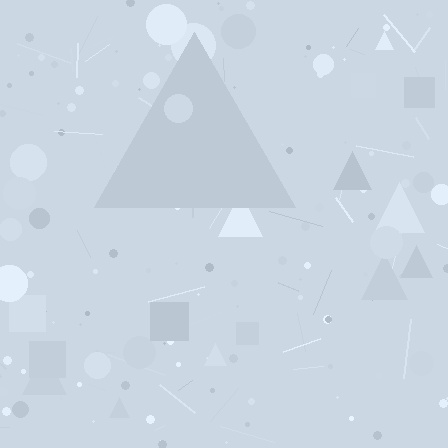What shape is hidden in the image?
A triangle is hidden in the image.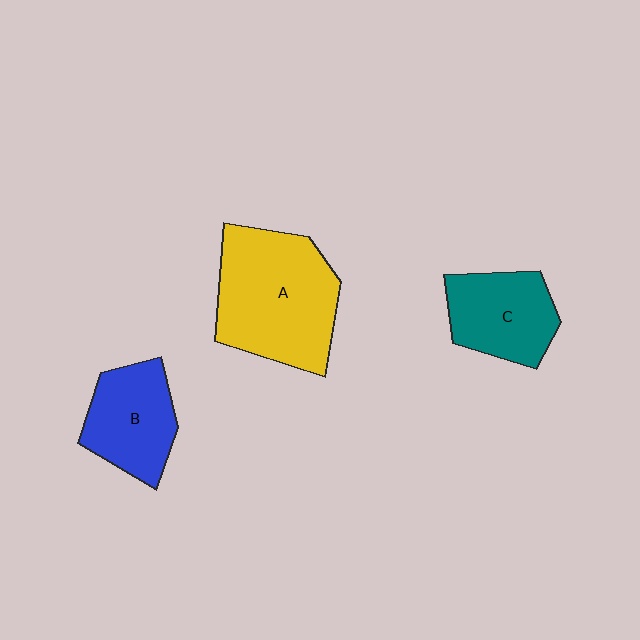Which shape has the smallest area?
Shape C (teal).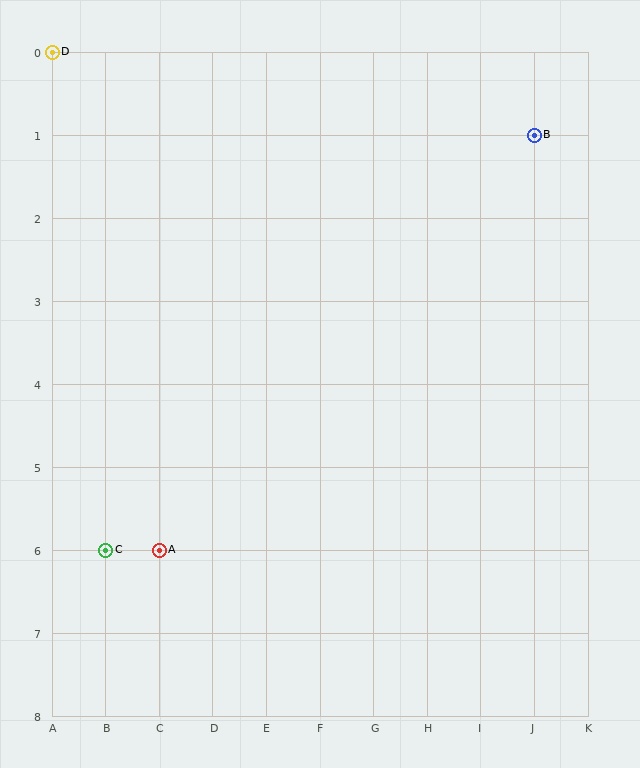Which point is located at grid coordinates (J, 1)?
Point B is at (J, 1).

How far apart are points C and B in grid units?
Points C and B are 8 columns and 5 rows apart (about 9.4 grid units diagonally).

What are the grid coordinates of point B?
Point B is at grid coordinates (J, 1).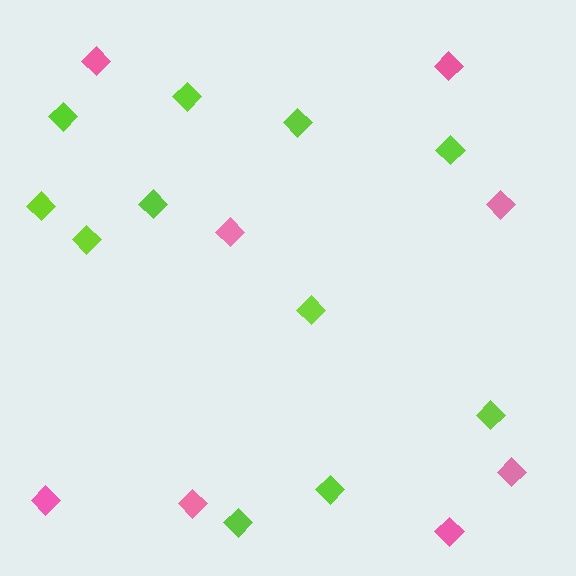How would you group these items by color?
There are 2 groups: one group of lime diamonds (11) and one group of pink diamonds (8).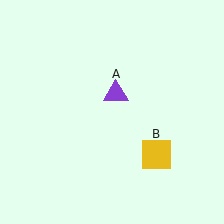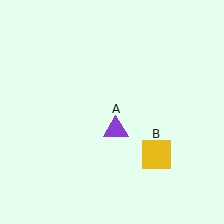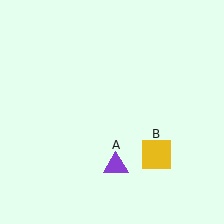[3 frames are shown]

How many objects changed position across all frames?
1 object changed position: purple triangle (object A).